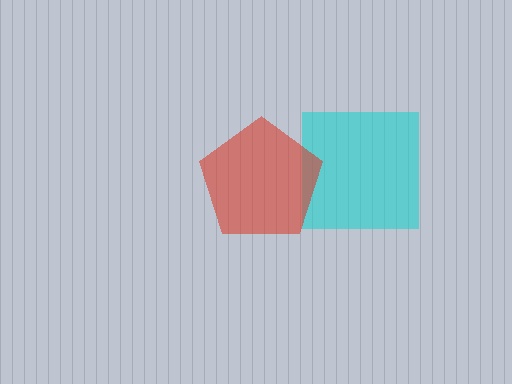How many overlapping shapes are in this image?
There are 2 overlapping shapes in the image.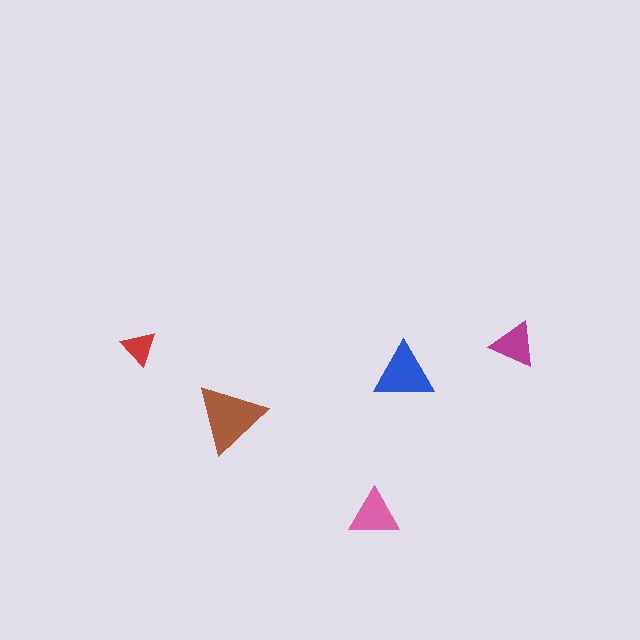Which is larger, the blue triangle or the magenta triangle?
The blue one.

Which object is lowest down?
The pink triangle is bottommost.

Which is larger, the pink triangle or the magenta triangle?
The pink one.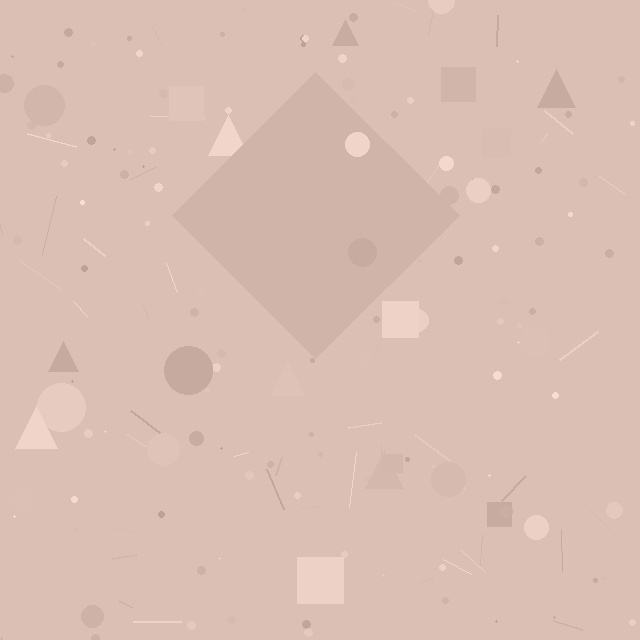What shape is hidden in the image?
A diamond is hidden in the image.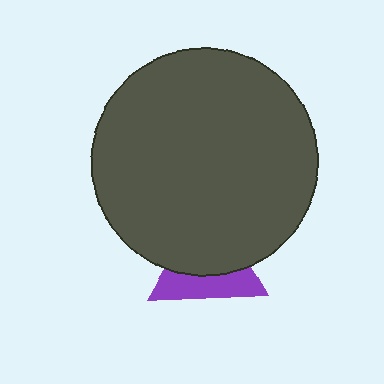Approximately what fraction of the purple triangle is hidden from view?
Roughly 58% of the purple triangle is hidden behind the dark gray circle.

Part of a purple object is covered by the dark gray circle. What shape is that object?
It is a triangle.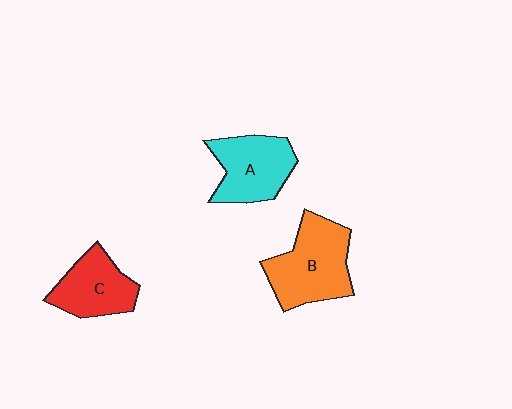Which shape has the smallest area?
Shape C (red).